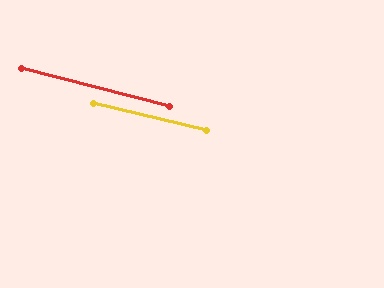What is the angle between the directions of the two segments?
Approximately 1 degree.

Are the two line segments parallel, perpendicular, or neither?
Parallel — their directions differ by only 1.0°.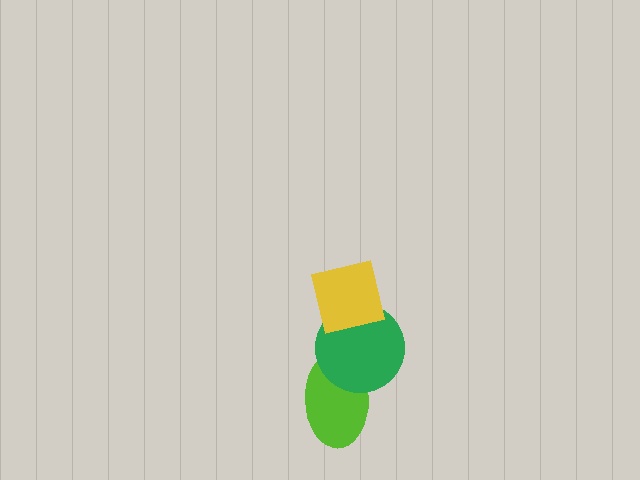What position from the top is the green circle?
The green circle is 2nd from the top.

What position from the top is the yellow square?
The yellow square is 1st from the top.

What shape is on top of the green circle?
The yellow square is on top of the green circle.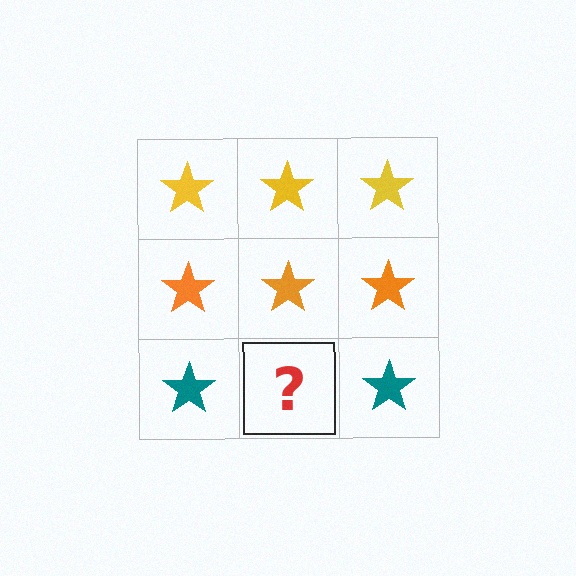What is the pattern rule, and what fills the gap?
The rule is that each row has a consistent color. The gap should be filled with a teal star.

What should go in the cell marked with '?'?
The missing cell should contain a teal star.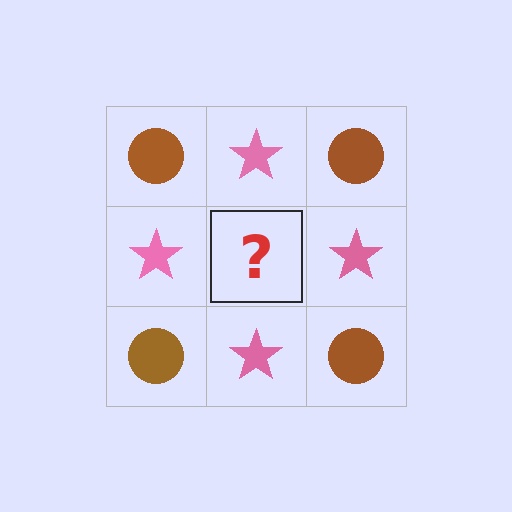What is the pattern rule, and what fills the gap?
The rule is that it alternates brown circle and pink star in a checkerboard pattern. The gap should be filled with a brown circle.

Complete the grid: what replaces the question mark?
The question mark should be replaced with a brown circle.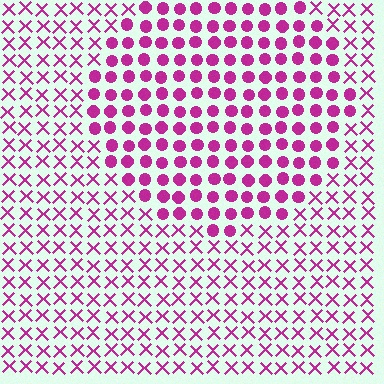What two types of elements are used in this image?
The image uses circles inside the circle region and X marks outside it.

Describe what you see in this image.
The image is filled with small magenta elements arranged in a uniform grid. A circle-shaped region contains circles, while the surrounding area contains X marks. The boundary is defined purely by the change in element shape.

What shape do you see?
I see a circle.